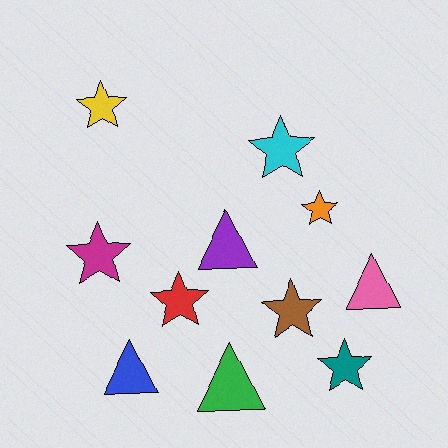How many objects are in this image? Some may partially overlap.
There are 11 objects.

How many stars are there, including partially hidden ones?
There are 7 stars.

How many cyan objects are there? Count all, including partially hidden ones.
There is 1 cyan object.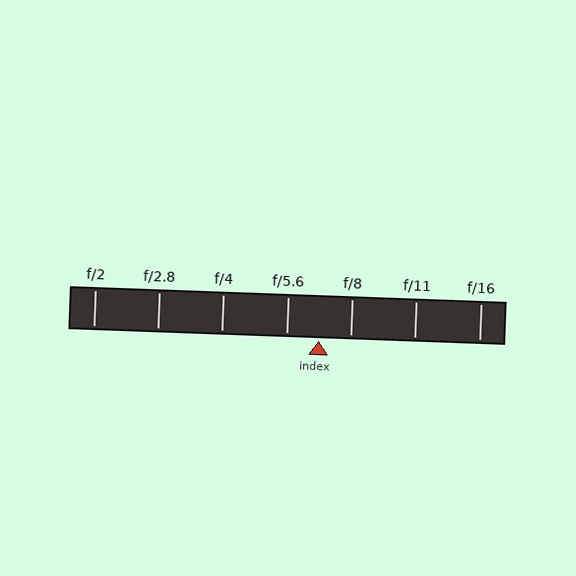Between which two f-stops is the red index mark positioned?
The index mark is between f/5.6 and f/8.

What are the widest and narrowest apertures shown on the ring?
The widest aperture shown is f/2 and the narrowest is f/16.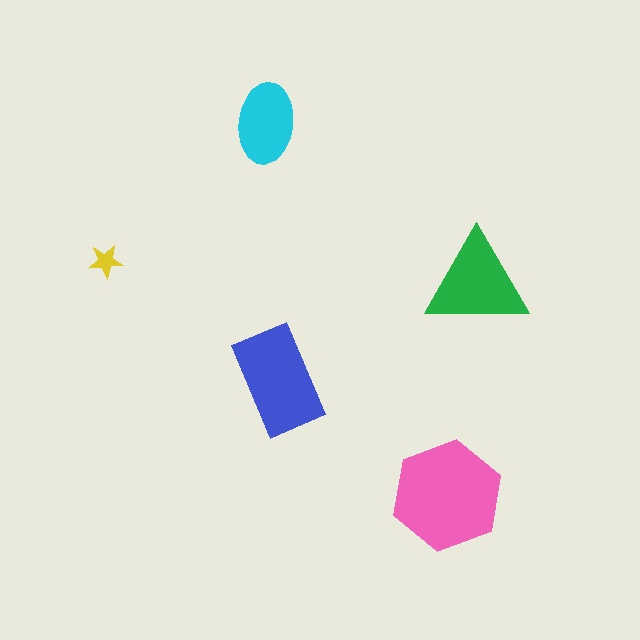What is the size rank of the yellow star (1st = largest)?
5th.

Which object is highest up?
The cyan ellipse is topmost.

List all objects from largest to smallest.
The pink hexagon, the blue rectangle, the green triangle, the cyan ellipse, the yellow star.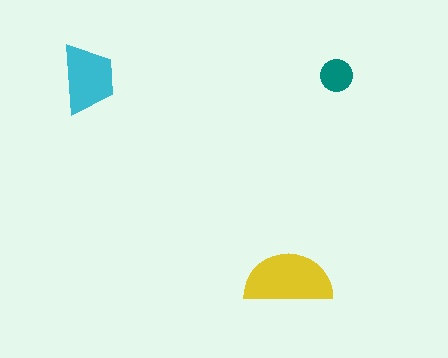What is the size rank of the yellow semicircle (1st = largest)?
1st.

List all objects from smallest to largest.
The teal circle, the cyan trapezoid, the yellow semicircle.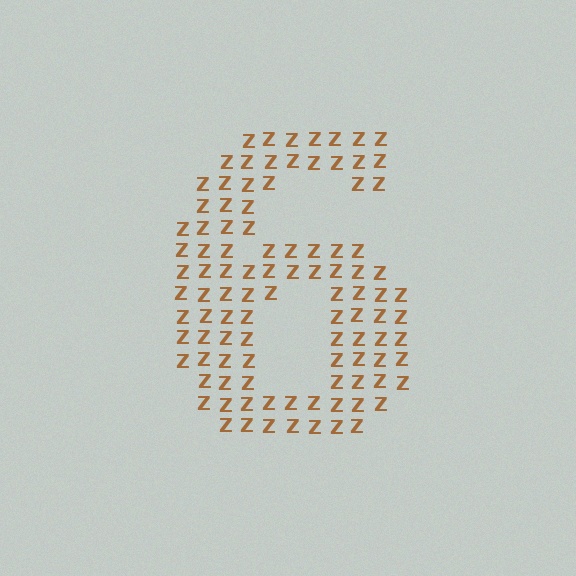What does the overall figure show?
The overall figure shows the digit 6.